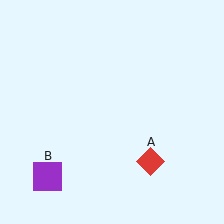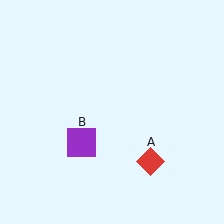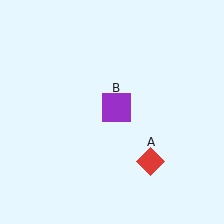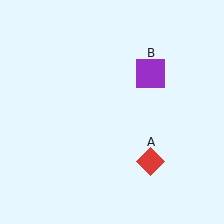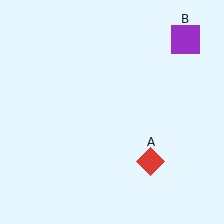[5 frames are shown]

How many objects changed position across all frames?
1 object changed position: purple square (object B).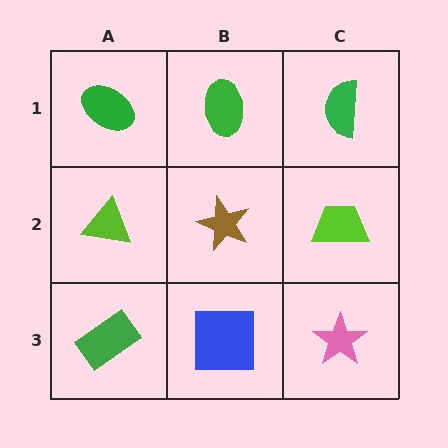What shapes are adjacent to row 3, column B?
A brown star (row 2, column B), a green rectangle (row 3, column A), a pink star (row 3, column C).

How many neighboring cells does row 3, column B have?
3.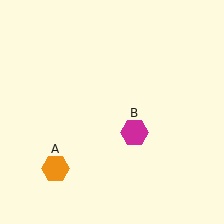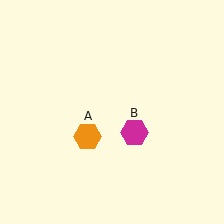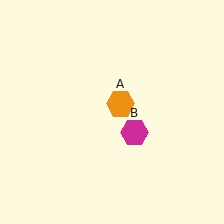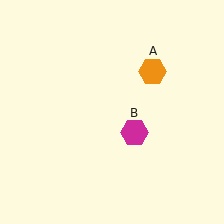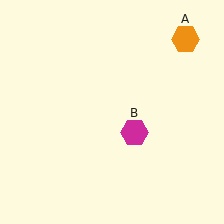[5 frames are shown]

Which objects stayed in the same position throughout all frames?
Magenta hexagon (object B) remained stationary.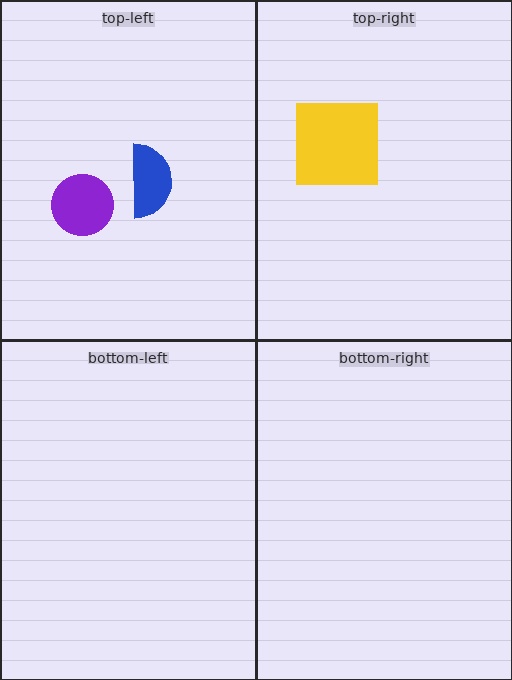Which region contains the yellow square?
The top-right region.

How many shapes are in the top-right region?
1.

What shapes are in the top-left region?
The purple circle, the blue semicircle.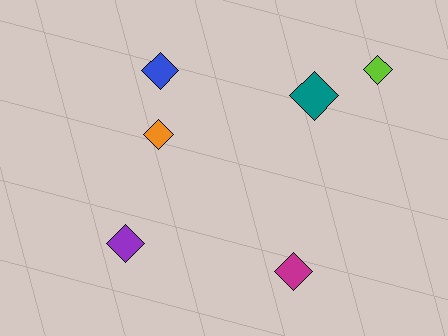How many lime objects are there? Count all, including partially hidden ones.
There is 1 lime object.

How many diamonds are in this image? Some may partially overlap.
There are 6 diamonds.